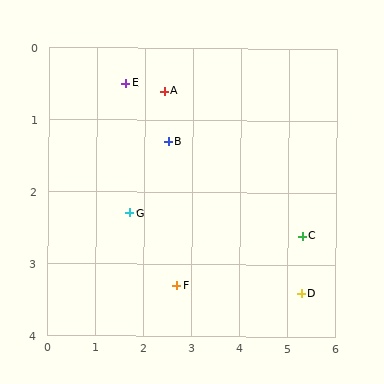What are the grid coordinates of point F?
Point F is at approximately (2.7, 3.3).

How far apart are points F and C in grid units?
Points F and C are about 2.7 grid units apart.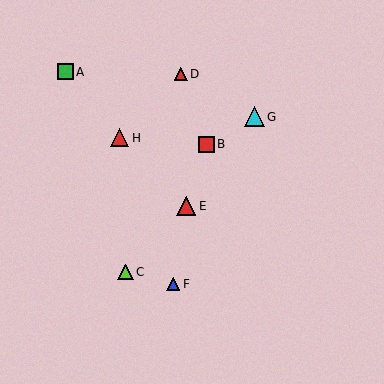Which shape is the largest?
The cyan triangle (labeled G) is the largest.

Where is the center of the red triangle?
The center of the red triangle is at (186, 206).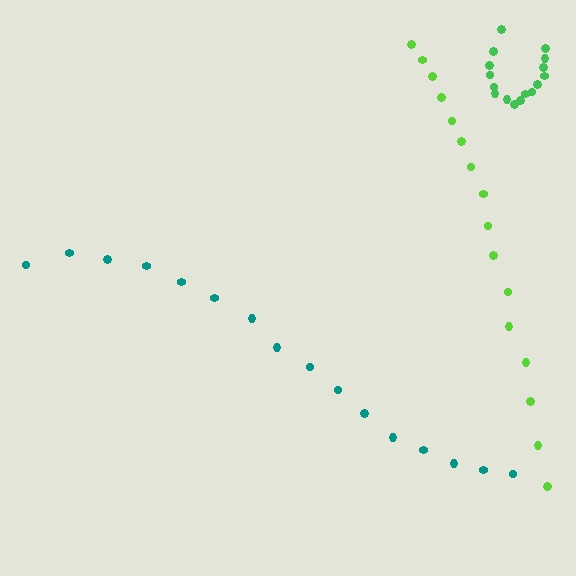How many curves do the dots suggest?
There are 3 distinct paths.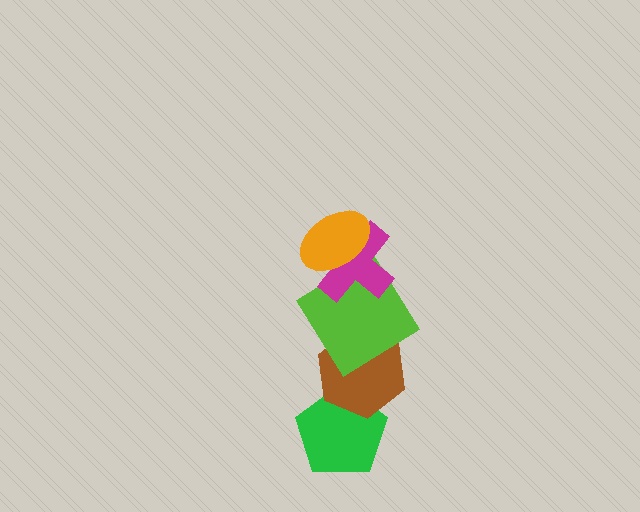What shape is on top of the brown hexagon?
The lime diamond is on top of the brown hexagon.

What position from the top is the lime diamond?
The lime diamond is 3rd from the top.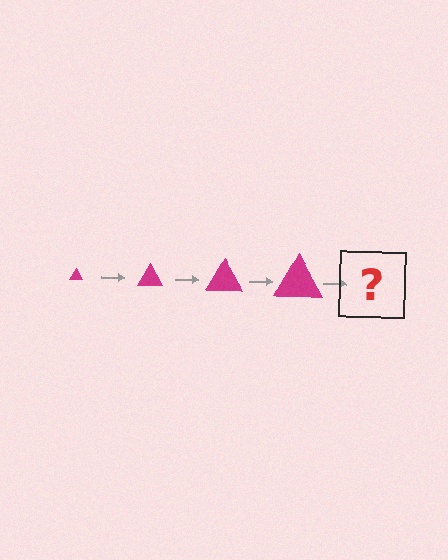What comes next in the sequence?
The next element should be a magenta triangle, larger than the previous one.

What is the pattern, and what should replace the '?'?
The pattern is that the triangle gets progressively larger each step. The '?' should be a magenta triangle, larger than the previous one.